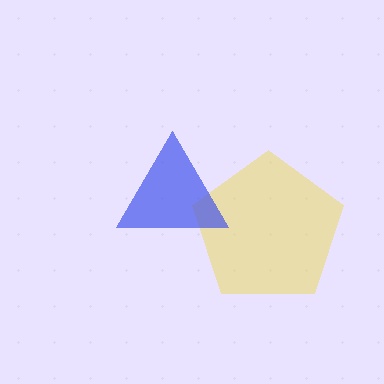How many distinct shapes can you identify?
There are 2 distinct shapes: a yellow pentagon, a blue triangle.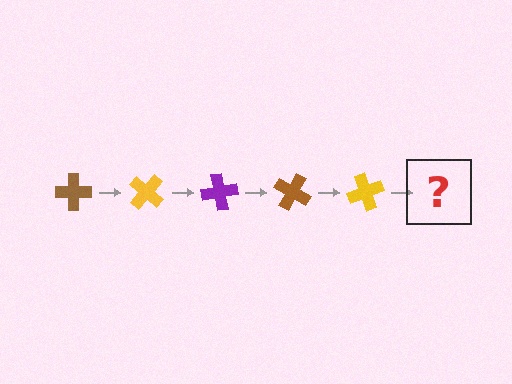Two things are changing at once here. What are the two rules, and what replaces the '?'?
The two rules are that it rotates 40 degrees each step and the color cycles through brown, yellow, and purple. The '?' should be a purple cross, rotated 200 degrees from the start.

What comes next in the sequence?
The next element should be a purple cross, rotated 200 degrees from the start.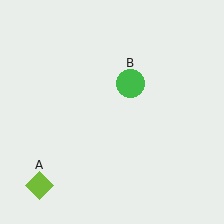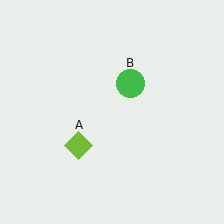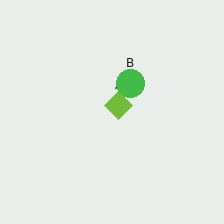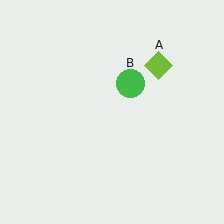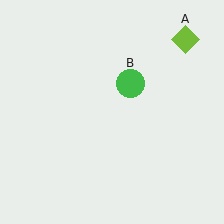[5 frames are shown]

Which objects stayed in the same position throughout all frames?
Green circle (object B) remained stationary.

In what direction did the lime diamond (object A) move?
The lime diamond (object A) moved up and to the right.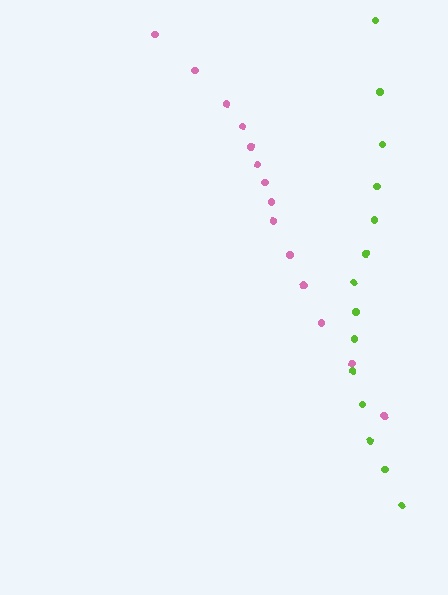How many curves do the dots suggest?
There are 2 distinct paths.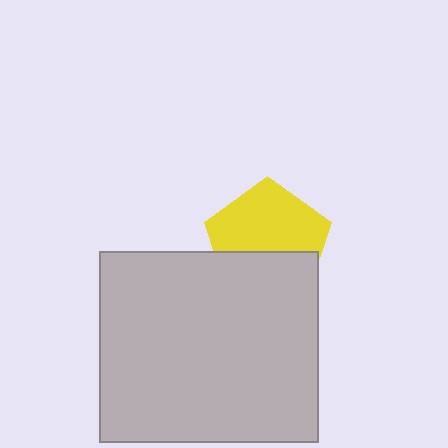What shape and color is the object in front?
The object in front is a light gray rectangle.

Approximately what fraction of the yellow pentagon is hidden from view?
Roughly 40% of the yellow pentagon is hidden behind the light gray rectangle.